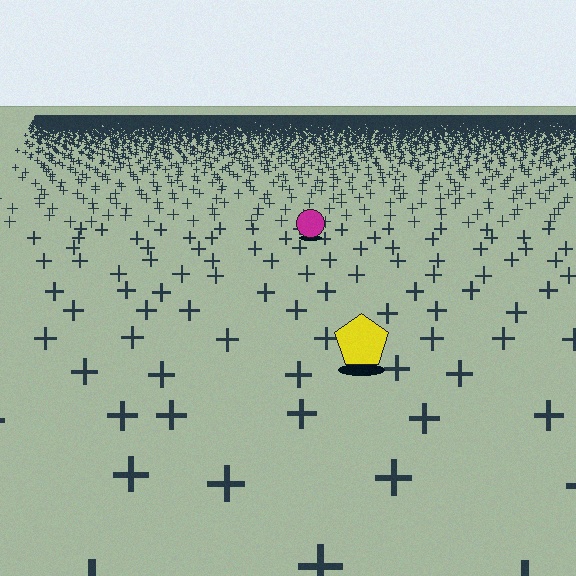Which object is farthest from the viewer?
The magenta circle is farthest from the viewer. It appears smaller and the ground texture around it is denser.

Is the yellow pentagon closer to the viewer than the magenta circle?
Yes. The yellow pentagon is closer — you can tell from the texture gradient: the ground texture is coarser near it.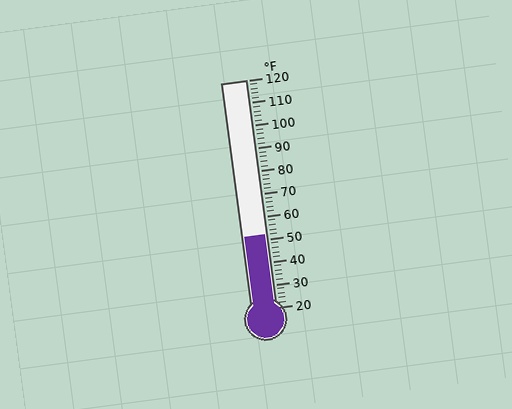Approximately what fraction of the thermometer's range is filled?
The thermometer is filled to approximately 30% of its range.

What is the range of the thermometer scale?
The thermometer scale ranges from 20°F to 120°F.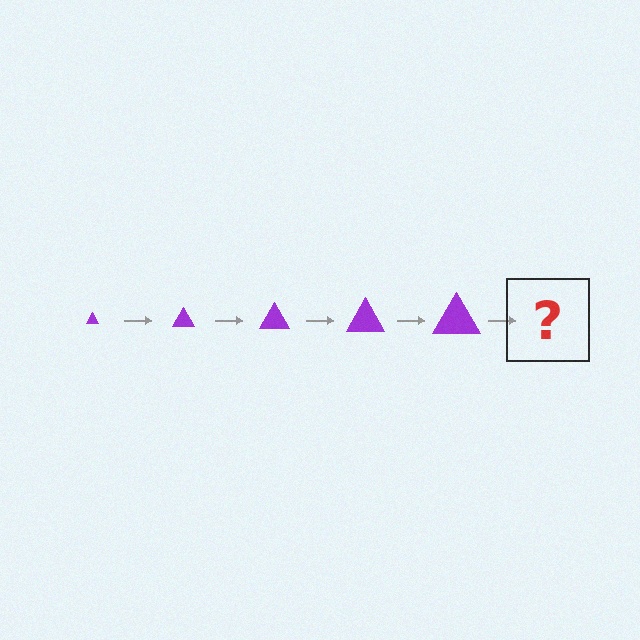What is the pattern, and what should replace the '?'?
The pattern is that the triangle gets progressively larger each step. The '?' should be a purple triangle, larger than the previous one.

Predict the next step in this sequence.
The next step is a purple triangle, larger than the previous one.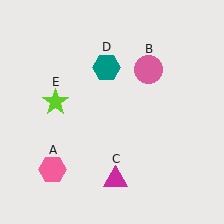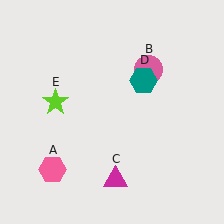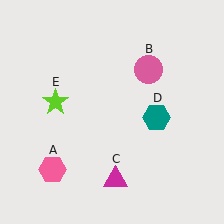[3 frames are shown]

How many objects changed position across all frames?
1 object changed position: teal hexagon (object D).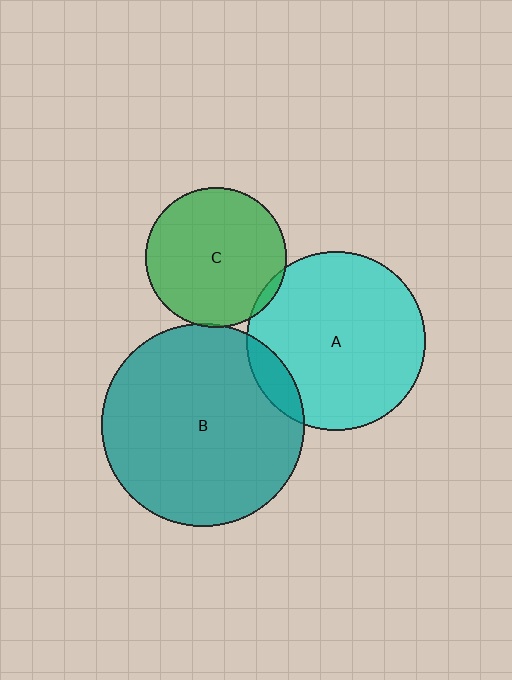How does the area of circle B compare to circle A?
Approximately 1.3 times.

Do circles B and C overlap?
Yes.